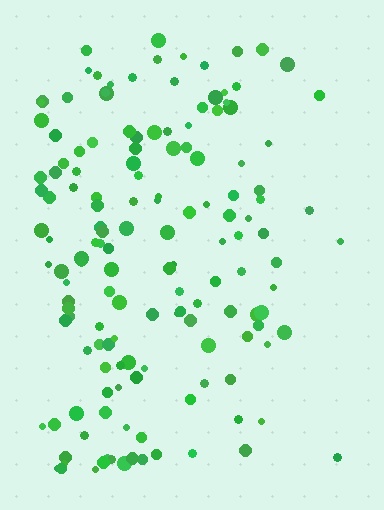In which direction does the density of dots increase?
From right to left, with the left side densest.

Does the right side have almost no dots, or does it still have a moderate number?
Still a moderate number, just noticeably fewer than the left.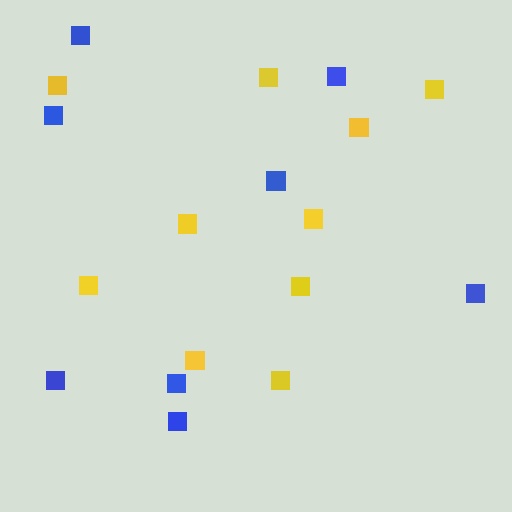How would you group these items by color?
There are 2 groups: one group of yellow squares (10) and one group of blue squares (8).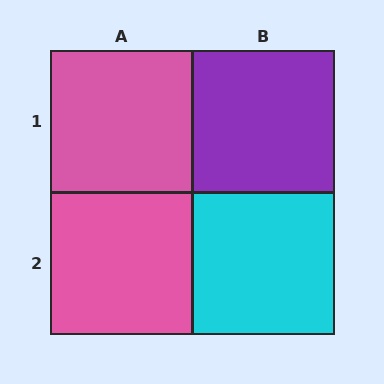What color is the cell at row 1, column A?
Pink.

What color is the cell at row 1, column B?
Purple.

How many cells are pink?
2 cells are pink.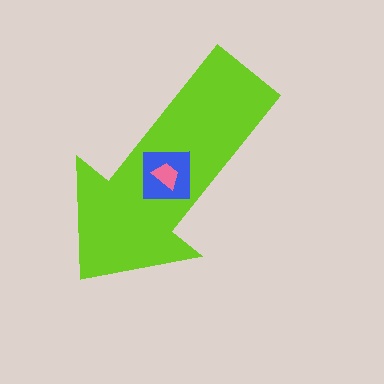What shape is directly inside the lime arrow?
The blue square.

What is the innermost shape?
The pink trapezoid.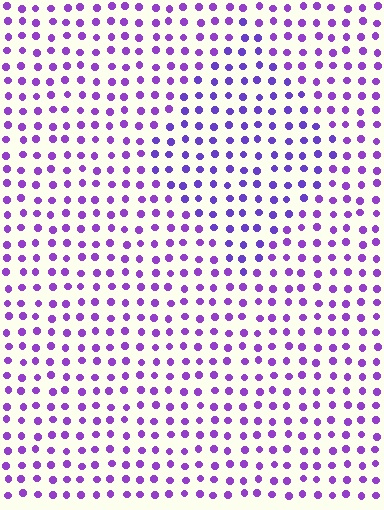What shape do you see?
I see a diamond.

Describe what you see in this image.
The image is filled with small purple elements in a uniform arrangement. A diamond-shaped region is visible where the elements are tinted to a slightly different hue, forming a subtle color boundary.